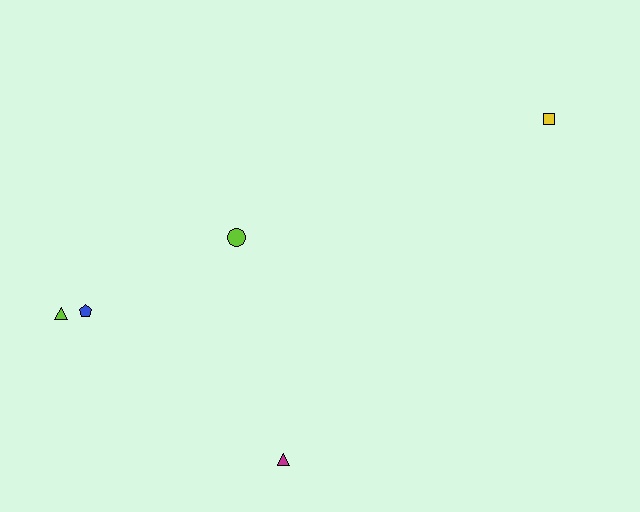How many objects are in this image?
There are 5 objects.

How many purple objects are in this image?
There are no purple objects.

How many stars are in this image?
There are no stars.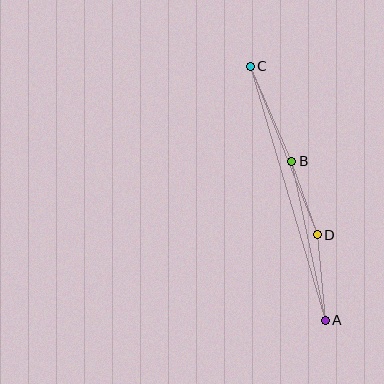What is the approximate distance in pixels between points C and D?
The distance between C and D is approximately 181 pixels.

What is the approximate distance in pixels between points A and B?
The distance between A and B is approximately 162 pixels.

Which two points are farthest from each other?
Points A and C are farthest from each other.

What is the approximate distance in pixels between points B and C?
The distance between B and C is approximately 104 pixels.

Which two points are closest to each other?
Points B and D are closest to each other.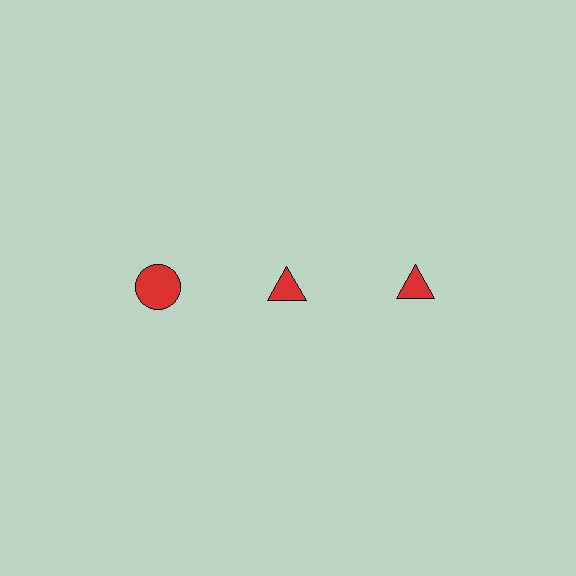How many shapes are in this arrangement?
There are 3 shapes arranged in a grid pattern.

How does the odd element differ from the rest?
It has a different shape: circle instead of triangle.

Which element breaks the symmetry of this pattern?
The red circle in the top row, leftmost column breaks the symmetry. All other shapes are red triangles.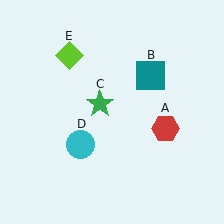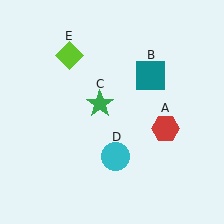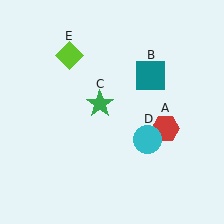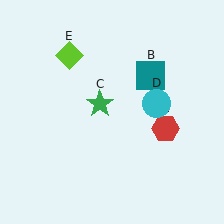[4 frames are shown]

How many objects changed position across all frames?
1 object changed position: cyan circle (object D).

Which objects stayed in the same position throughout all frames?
Red hexagon (object A) and teal square (object B) and green star (object C) and lime diamond (object E) remained stationary.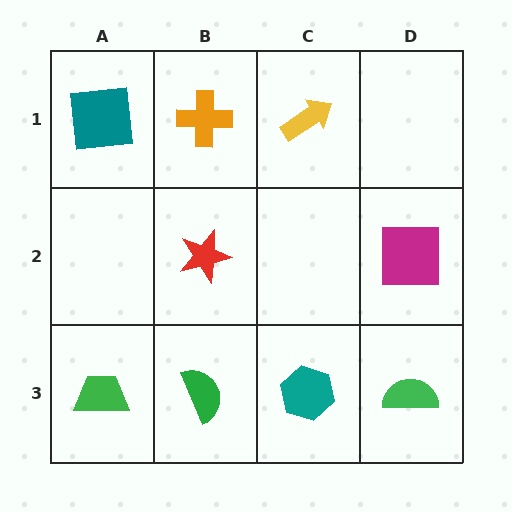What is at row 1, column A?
A teal square.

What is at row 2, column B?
A red star.